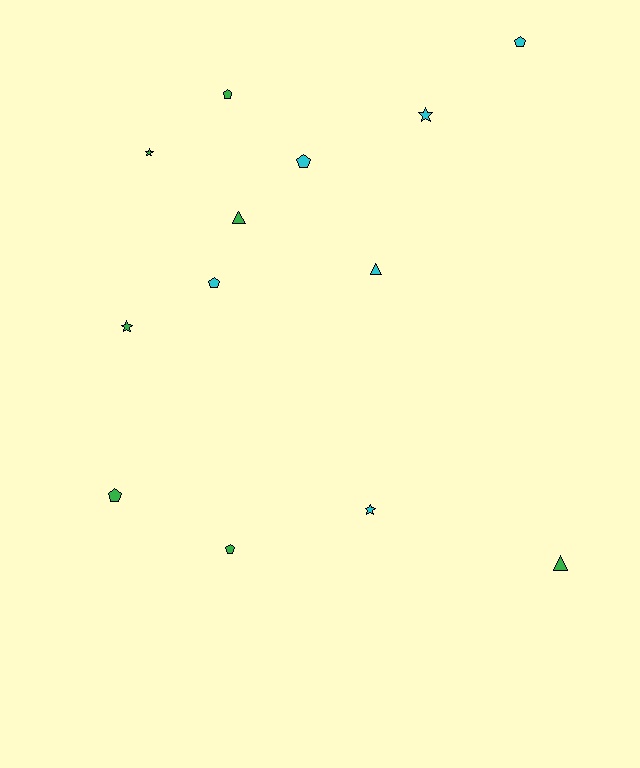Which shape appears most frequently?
Pentagon, with 6 objects.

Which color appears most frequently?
Green, with 7 objects.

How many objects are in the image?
There are 13 objects.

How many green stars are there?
There are 2 green stars.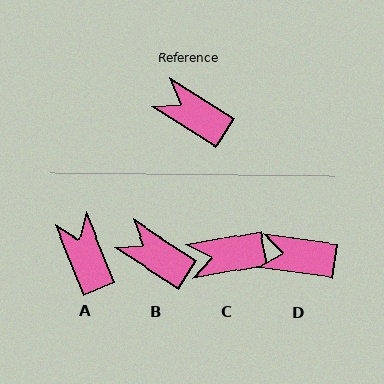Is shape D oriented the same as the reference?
No, it is off by about 24 degrees.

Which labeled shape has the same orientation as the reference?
B.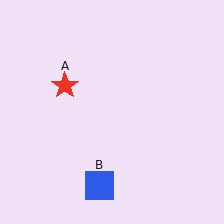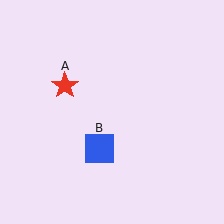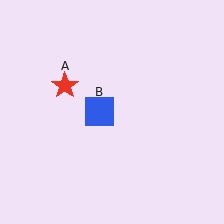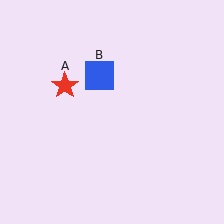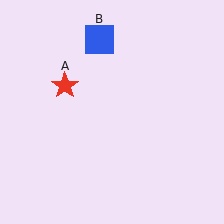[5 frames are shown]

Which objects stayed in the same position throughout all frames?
Red star (object A) remained stationary.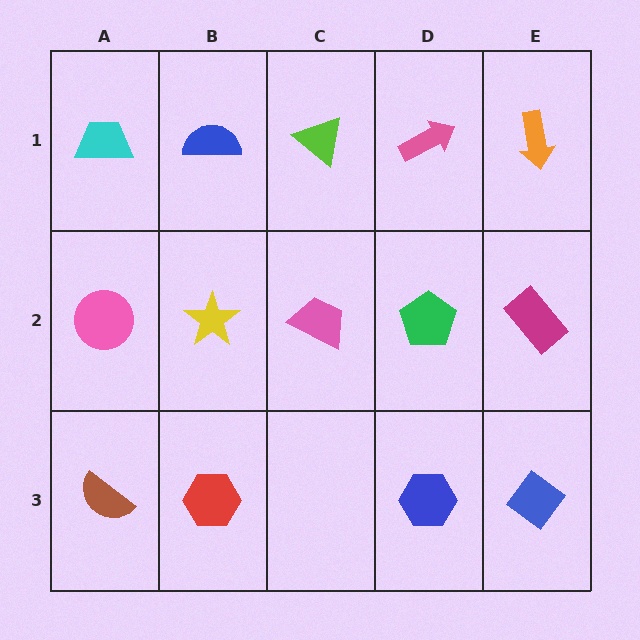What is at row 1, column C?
A lime triangle.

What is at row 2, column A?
A pink circle.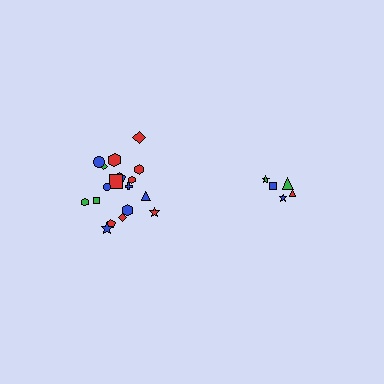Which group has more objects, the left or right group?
The left group.